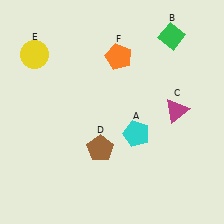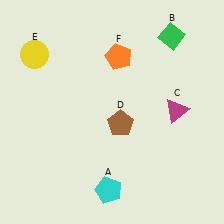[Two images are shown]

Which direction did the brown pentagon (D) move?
The brown pentagon (D) moved up.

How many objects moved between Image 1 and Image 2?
2 objects moved between the two images.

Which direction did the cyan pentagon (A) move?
The cyan pentagon (A) moved down.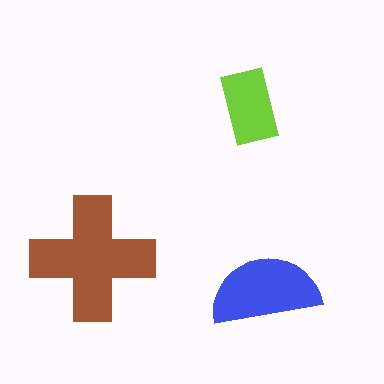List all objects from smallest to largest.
The lime rectangle, the blue semicircle, the brown cross.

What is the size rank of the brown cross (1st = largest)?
1st.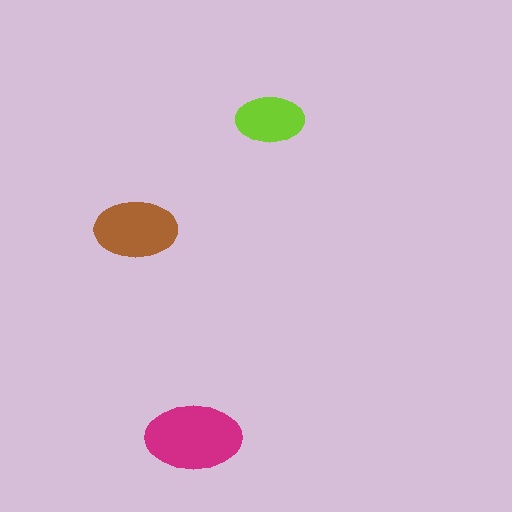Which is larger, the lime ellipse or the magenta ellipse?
The magenta one.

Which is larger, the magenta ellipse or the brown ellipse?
The magenta one.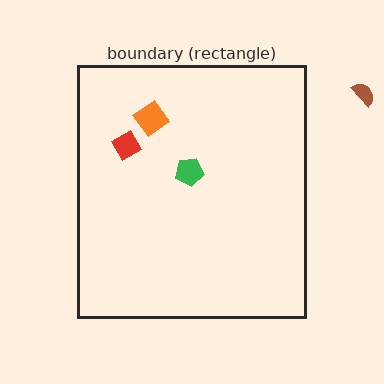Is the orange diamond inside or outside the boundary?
Inside.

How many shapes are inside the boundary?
3 inside, 1 outside.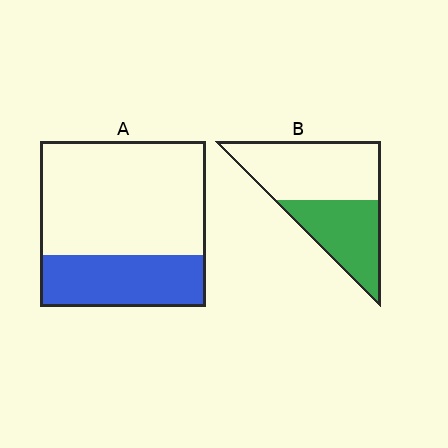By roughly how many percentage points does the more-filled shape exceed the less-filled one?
By roughly 10 percentage points (B over A).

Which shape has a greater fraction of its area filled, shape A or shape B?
Shape B.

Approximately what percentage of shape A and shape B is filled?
A is approximately 30% and B is approximately 40%.